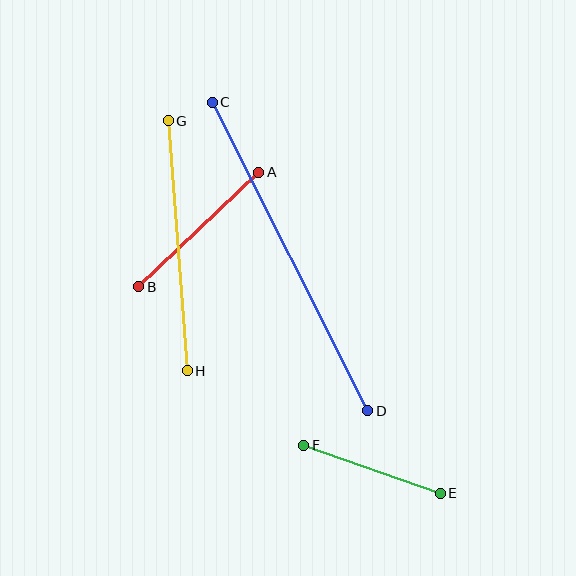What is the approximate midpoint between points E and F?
The midpoint is at approximately (372, 469) pixels.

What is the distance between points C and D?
The distance is approximately 345 pixels.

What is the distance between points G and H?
The distance is approximately 251 pixels.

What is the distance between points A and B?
The distance is approximately 166 pixels.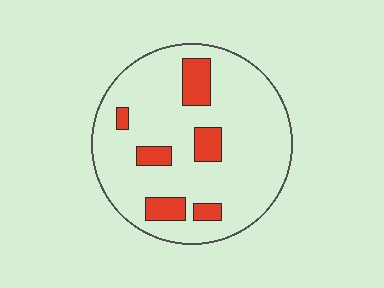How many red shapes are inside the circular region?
6.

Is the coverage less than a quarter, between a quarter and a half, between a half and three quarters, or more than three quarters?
Less than a quarter.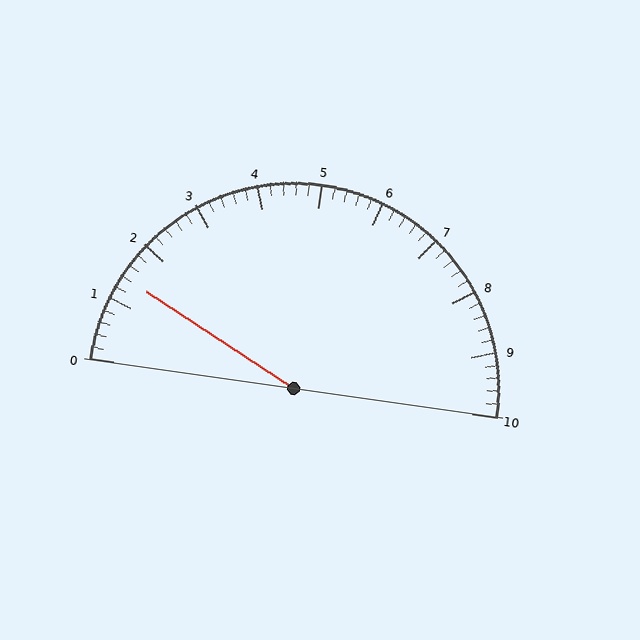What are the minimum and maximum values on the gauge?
The gauge ranges from 0 to 10.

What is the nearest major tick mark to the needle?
The nearest major tick mark is 1.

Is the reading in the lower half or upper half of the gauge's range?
The reading is in the lower half of the range (0 to 10).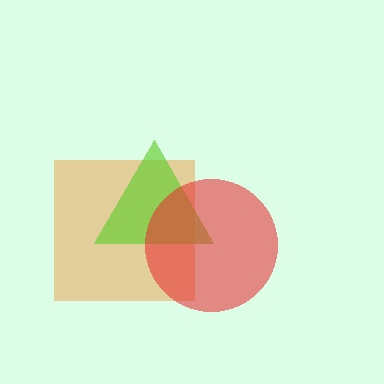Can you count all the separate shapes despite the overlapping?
Yes, there are 3 separate shapes.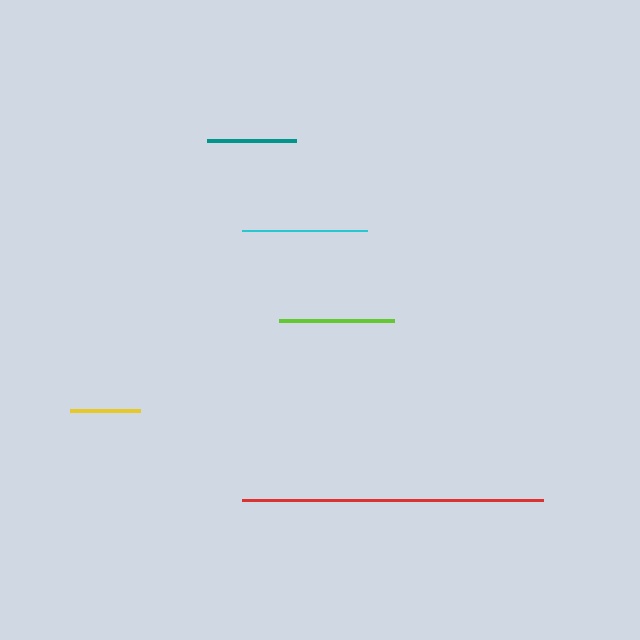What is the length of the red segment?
The red segment is approximately 301 pixels long.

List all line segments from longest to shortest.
From longest to shortest: red, cyan, lime, teal, yellow.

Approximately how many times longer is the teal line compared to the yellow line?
The teal line is approximately 1.3 times the length of the yellow line.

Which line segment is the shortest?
The yellow line is the shortest at approximately 71 pixels.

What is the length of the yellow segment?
The yellow segment is approximately 71 pixels long.